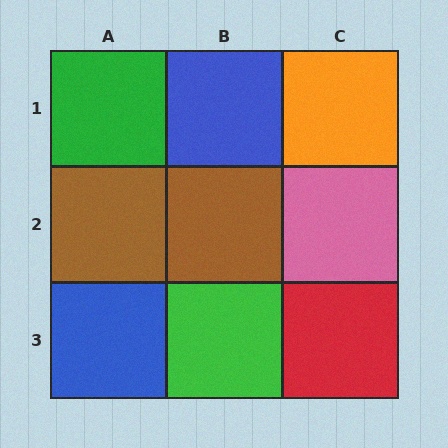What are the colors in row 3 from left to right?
Blue, green, red.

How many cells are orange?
1 cell is orange.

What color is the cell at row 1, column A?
Green.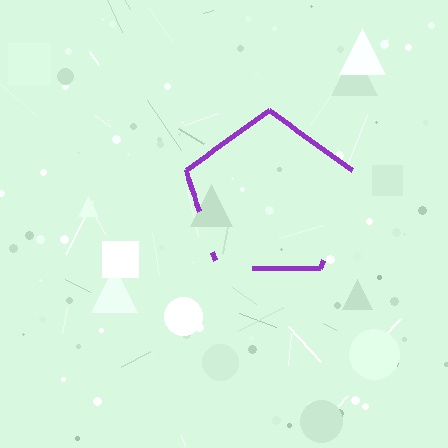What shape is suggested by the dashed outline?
The dashed outline suggests a pentagon.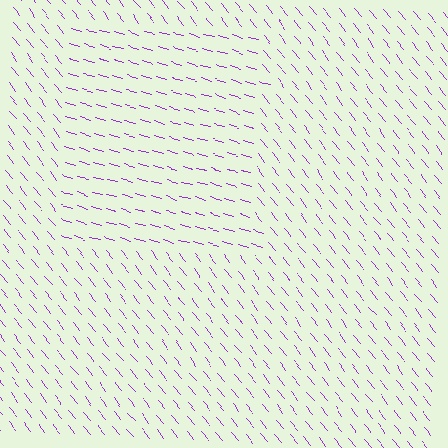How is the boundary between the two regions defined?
The boundary is defined purely by a change in line orientation (approximately 35 degrees difference). All lines are the same color and thickness.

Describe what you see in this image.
The image is filled with small purple line segments. A rectangle region in the image has lines oriented differently from the surrounding lines, creating a visible texture boundary.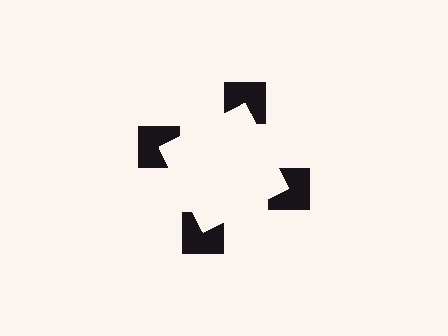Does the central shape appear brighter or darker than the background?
It typically appears slightly brighter than the background, even though no actual brightness change is drawn.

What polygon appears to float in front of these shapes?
An illusory square — its edges are inferred from the aligned wedge cuts in the notched squares, not physically drawn.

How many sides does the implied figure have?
4 sides.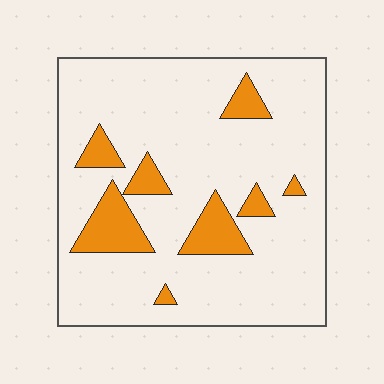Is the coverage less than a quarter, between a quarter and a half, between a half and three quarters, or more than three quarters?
Less than a quarter.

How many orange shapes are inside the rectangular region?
8.